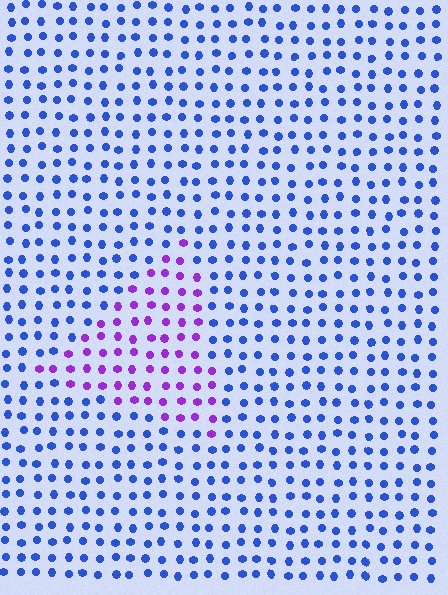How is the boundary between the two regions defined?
The boundary is defined purely by a slight shift in hue (about 56 degrees). Spacing, size, and orientation are identical on both sides.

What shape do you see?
I see a triangle.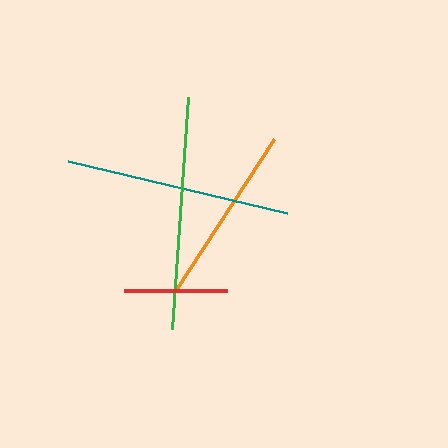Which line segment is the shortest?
The red line is the shortest at approximately 103 pixels.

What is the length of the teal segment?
The teal segment is approximately 224 pixels long.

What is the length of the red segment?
The red segment is approximately 103 pixels long.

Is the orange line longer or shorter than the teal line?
The teal line is longer than the orange line.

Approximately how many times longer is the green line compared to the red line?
The green line is approximately 2.3 times the length of the red line.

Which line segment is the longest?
The green line is the longest at approximately 233 pixels.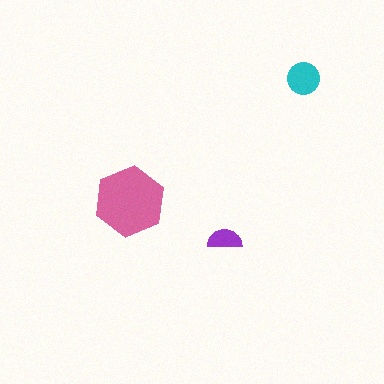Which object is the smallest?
The purple semicircle.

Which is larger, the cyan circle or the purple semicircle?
The cyan circle.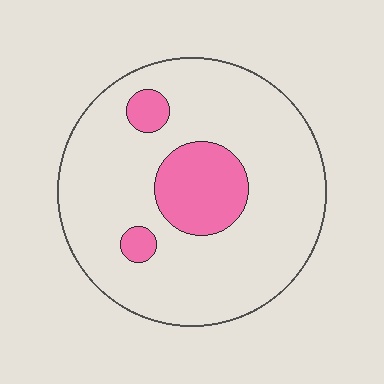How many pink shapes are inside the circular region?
3.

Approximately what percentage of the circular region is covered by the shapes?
Approximately 15%.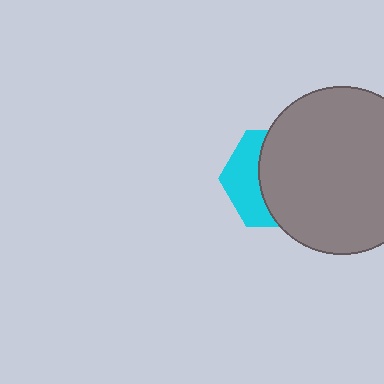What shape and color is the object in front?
The object in front is a gray circle.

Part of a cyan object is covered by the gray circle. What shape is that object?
It is a hexagon.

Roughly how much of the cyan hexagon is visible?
A small part of it is visible (roughly 37%).